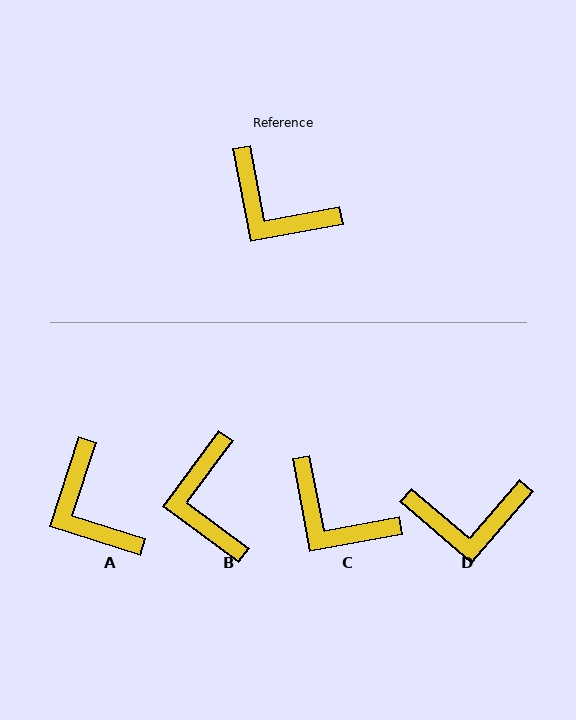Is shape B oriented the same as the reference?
No, it is off by about 47 degrees.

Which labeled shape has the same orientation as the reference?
C.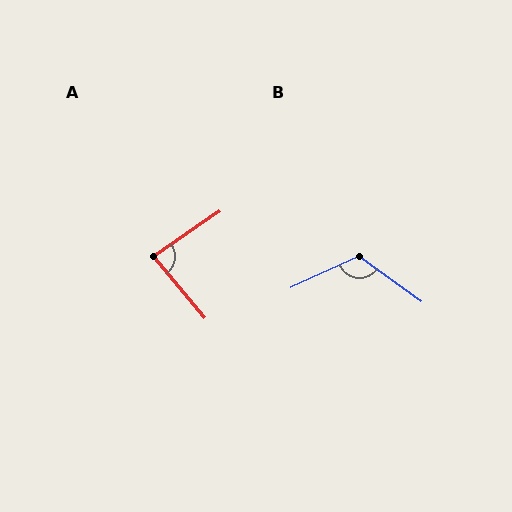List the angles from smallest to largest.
A (84°), B (120°).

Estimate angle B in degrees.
Approximately 120 degrees.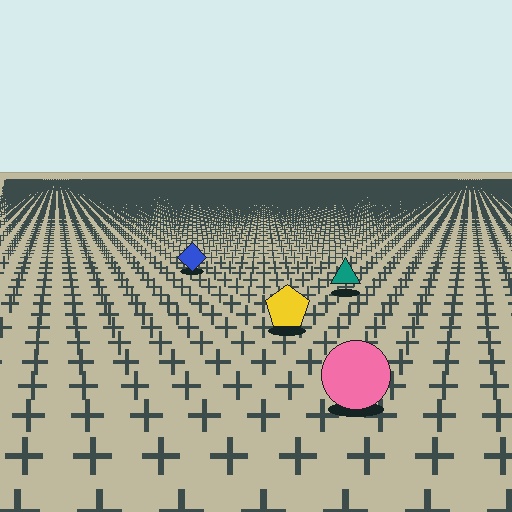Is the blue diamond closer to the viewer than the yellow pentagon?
No. The yellow pentagon is closer — you can tell from the texture gradient: the ground texture is coarser near it.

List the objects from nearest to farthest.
From nearest to farthest: the pink circle, the yellow pentagon, the teal triangle, the blue diamond.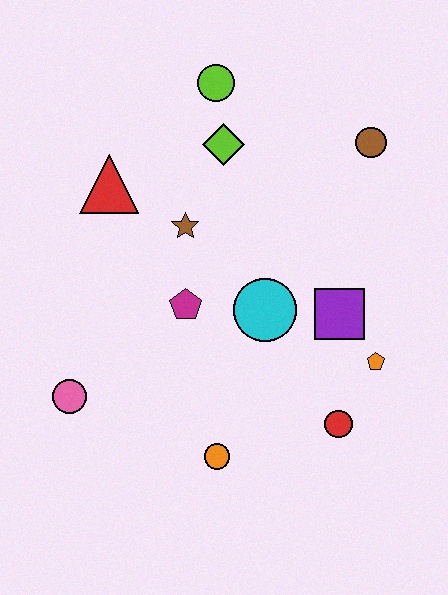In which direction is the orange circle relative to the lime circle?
The orange circle is below the lime circle.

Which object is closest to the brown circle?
The lime diamond is closest to the brown circle.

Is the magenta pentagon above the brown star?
No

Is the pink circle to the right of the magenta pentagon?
No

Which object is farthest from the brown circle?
The pink circle is farthest from the brown circle.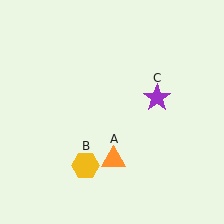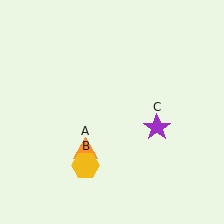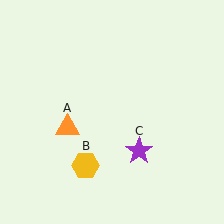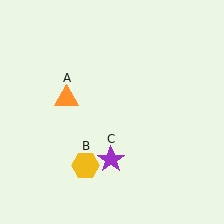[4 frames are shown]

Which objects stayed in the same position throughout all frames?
Yellow hexagon (object B) remained stationary.